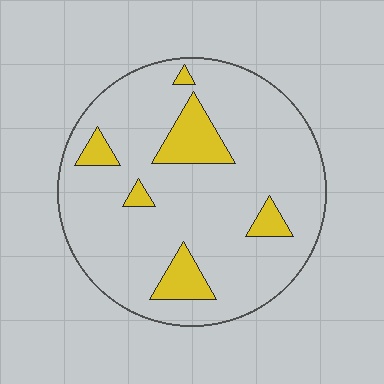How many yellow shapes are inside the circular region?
6.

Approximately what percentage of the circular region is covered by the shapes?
Approximately 15%.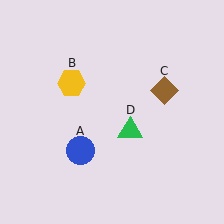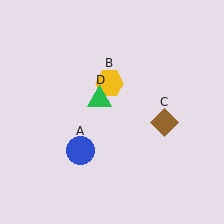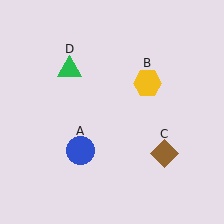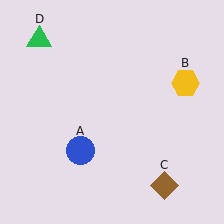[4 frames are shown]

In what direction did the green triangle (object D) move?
The green triangle (object D) moved up and to the left.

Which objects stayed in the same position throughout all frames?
Blue circle (object A) remained stationary.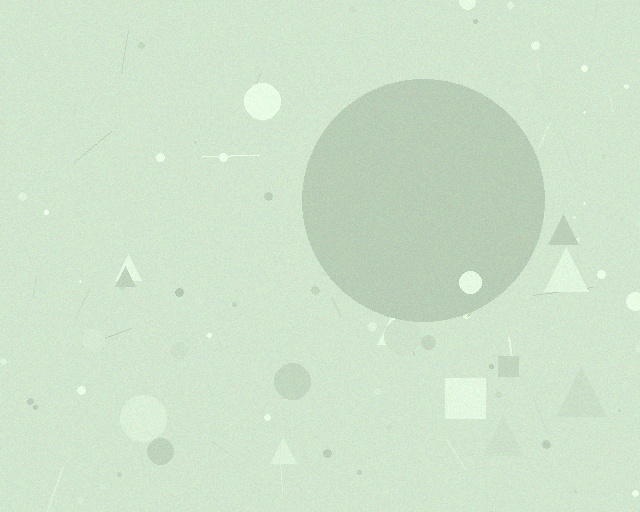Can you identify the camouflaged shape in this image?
The camouflaged shape is a circle.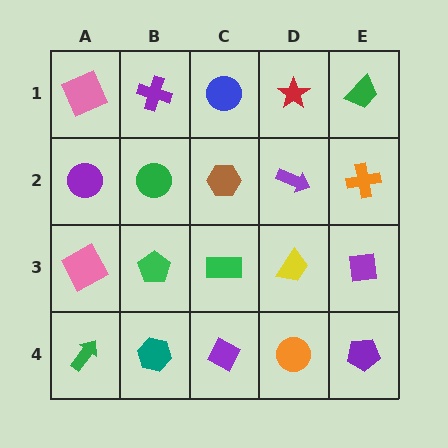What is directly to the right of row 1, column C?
A red star.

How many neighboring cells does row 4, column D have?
3.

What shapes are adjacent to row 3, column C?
A brown hexagon (row 2, column C), a purple diamond (row 4, column C), a green pentagon (row 3, column B), a yellow trapezoid (row 3, column D).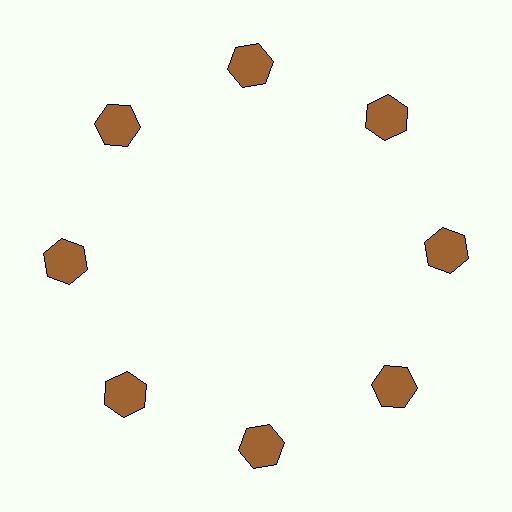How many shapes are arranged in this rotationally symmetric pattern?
There are 8 shapes, arranged in 8 groups of 1.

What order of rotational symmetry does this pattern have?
This pattern has 8-fold rotational symmetry.